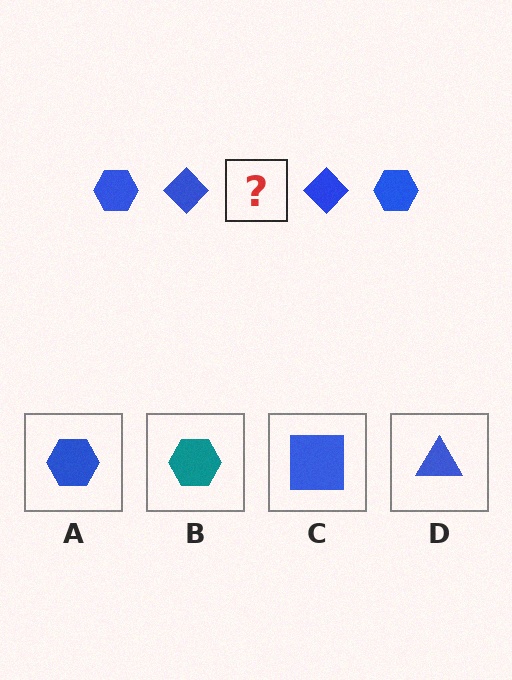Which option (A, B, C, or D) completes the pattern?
A.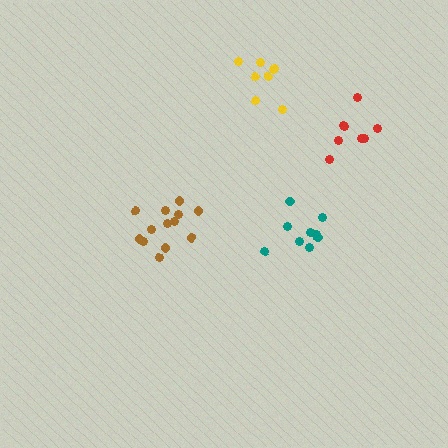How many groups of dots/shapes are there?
There are 4 groups.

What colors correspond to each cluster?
The clusters are colored: teal, red, yellow, brown.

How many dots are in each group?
Group 1: 9 dots, Group 2: 8 dots, Group 3: 8 dots, Group 4: 13 dots (38 total).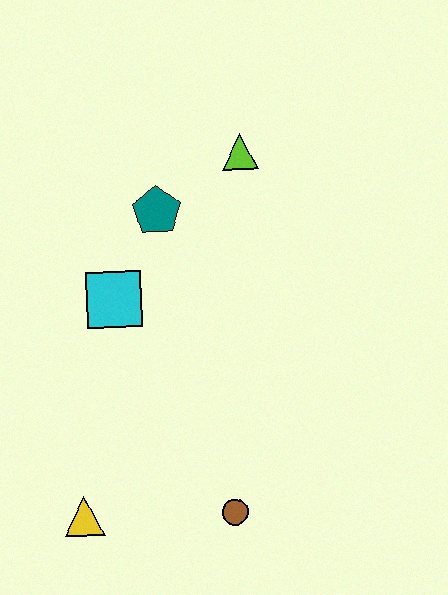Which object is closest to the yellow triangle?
The brown circle is closest to the yellow triangle.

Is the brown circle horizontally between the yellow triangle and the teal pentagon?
No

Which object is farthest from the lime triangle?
The yellow triangle is farthest from the lime triangle.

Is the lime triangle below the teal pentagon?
No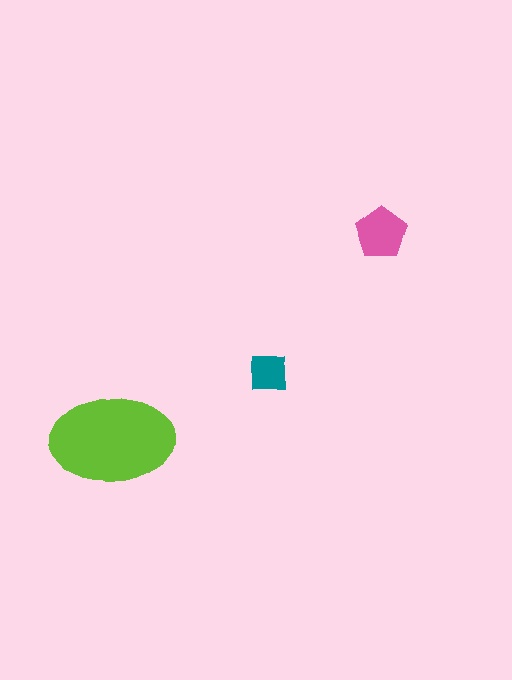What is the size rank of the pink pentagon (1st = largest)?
2nd.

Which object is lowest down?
The lime ellipse is bottommost.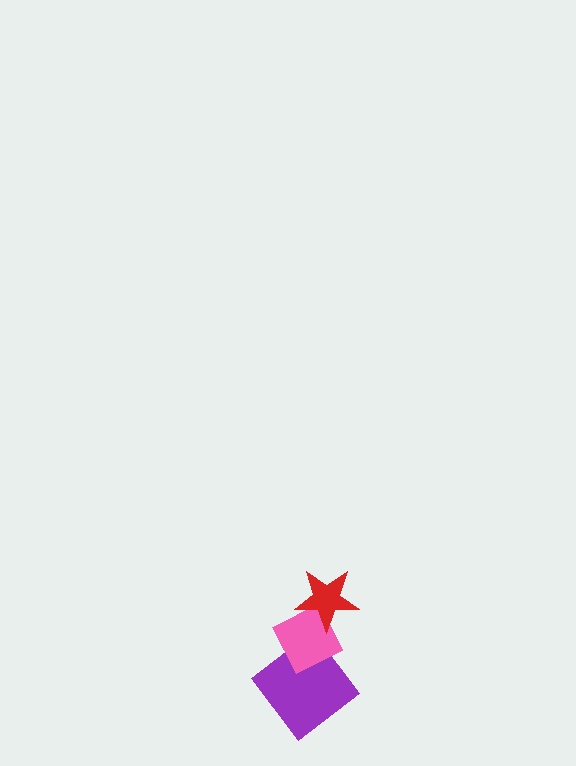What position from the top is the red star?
The red star is 1st from the top.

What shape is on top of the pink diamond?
The red star is on top of the pink diamond.